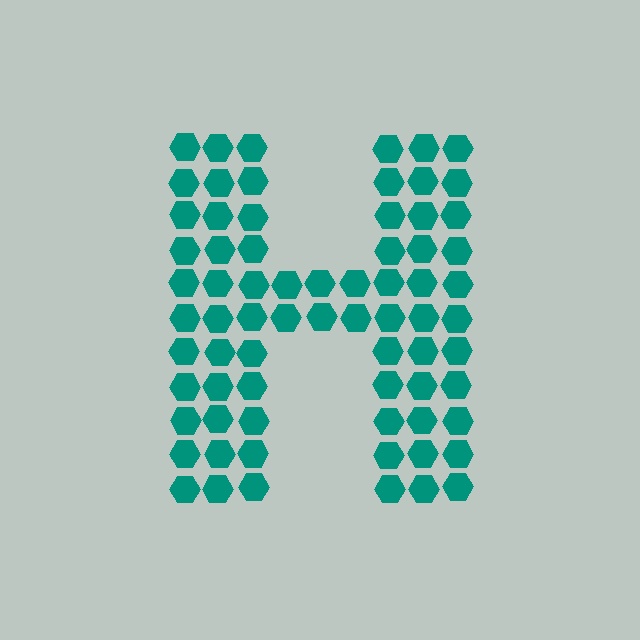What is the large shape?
The large shape is the letter H.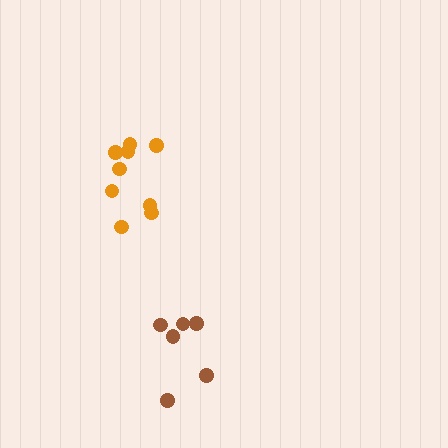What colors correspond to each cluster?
The clusters are colored: brown, orange.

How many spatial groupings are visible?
There are 2 spatial groupings.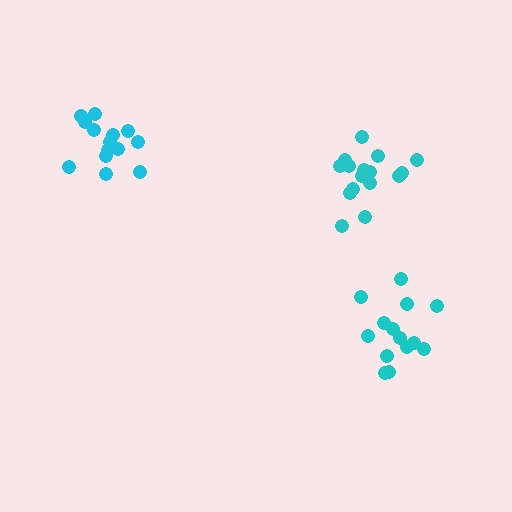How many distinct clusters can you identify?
There are 3 distinct clusters.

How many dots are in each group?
Group 1: 14 dots, Group 2: 16 dots, Group 3: 14 dots (44 total).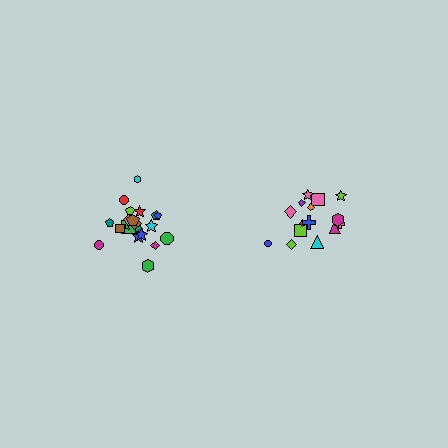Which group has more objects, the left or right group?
The left group.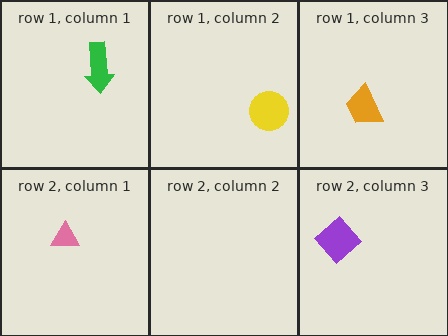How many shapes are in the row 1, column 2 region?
1.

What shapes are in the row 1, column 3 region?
The orange trapezoid.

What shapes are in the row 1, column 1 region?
The green arrow.